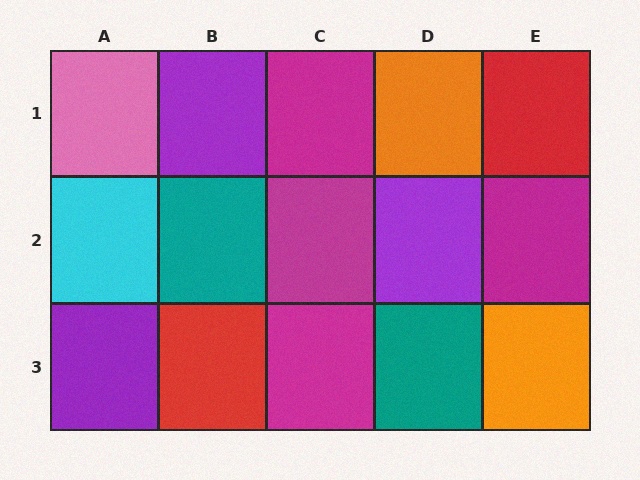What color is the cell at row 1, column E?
Red.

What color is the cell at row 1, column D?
Orange.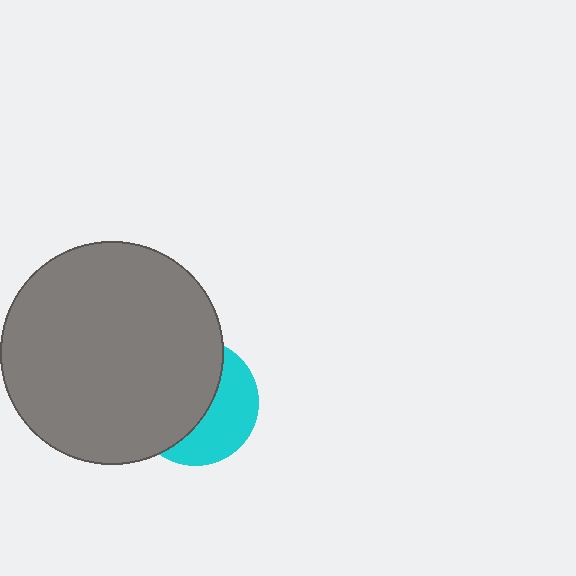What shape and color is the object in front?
The object in front is a gray circle.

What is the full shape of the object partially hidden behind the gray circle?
The partially hidden object is a cyan circle.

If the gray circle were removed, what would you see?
You would see the complete cyan circle.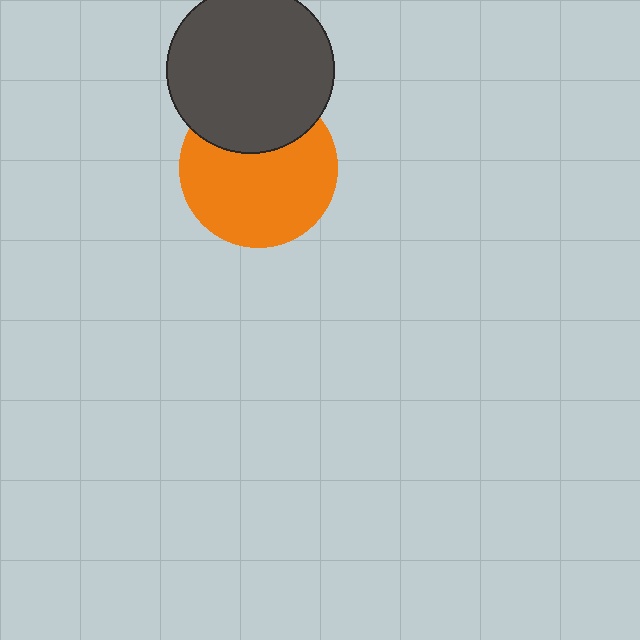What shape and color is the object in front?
The object in front is a dark gray circle.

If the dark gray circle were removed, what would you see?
You would see the complete orange circle.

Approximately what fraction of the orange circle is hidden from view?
Roughly 30% of the orange circle is hidden behind the dark gray circle.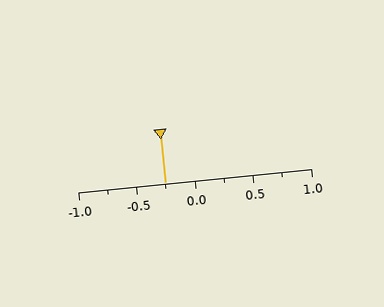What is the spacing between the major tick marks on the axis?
The major ticks are spaced 0.5 apart.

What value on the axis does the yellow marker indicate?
The marker indicates approximately -0.25.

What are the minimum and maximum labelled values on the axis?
The axis runs from -1.0 to 1.0.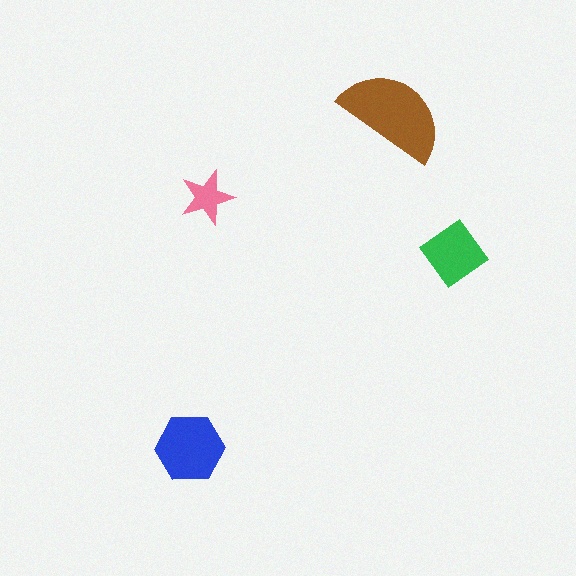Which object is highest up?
The brown semicircle is topmost.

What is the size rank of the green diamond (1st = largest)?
3rd.